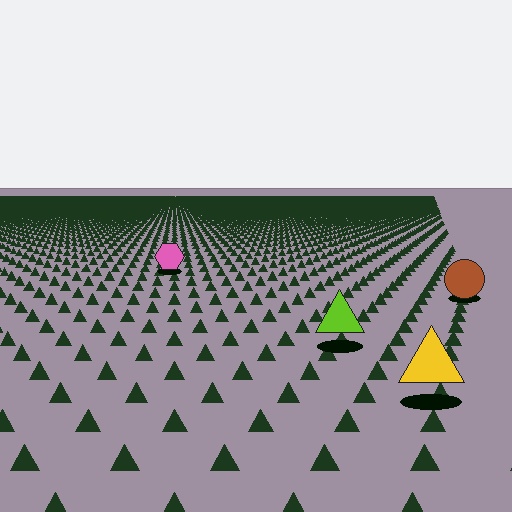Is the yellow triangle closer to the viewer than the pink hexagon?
Yes. The yellow triangle is closer — you can tell from the texture gradient: the ground texture is coarser near it.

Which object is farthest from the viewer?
The pink hexagon is farthest from the viewer. It appears smaller and the ground texture around it is denser.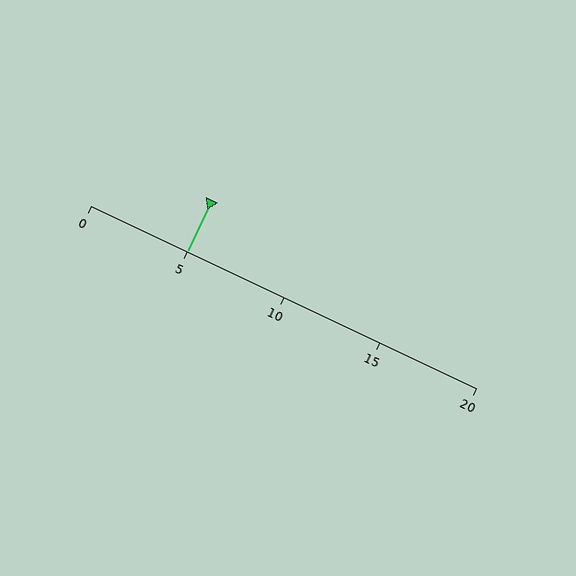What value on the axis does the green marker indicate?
The marker indicates approximately 5.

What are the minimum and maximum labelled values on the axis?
The axis runs from 0 to 20.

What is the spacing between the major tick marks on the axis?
The major ticks are spaced 5 apart.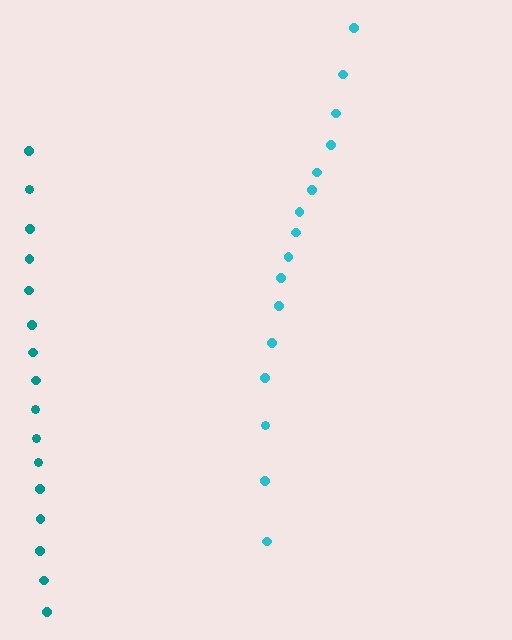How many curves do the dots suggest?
There are 2 distinct paths.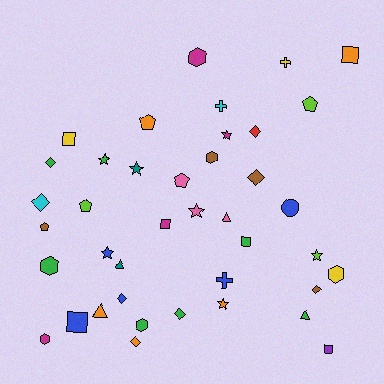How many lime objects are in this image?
There are 3 lime objects.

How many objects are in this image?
There are 40 objects.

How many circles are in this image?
There is 1 circle.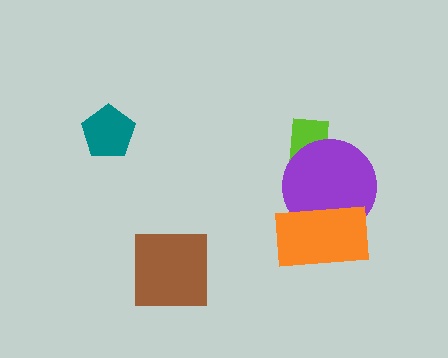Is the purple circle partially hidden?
Yes, it is partially covered by another shape.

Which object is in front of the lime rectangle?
The purple circle is in front of the lime rectangle.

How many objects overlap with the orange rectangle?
1 object overlaps with the orange rectangle.